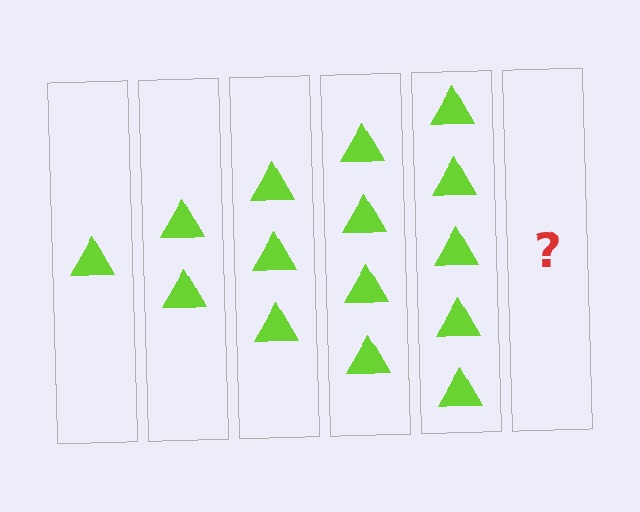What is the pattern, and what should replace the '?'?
The pattern is that each step adds one more triangle. The '?' should be 6 triangles.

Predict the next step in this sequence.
The next step is 6 triangles.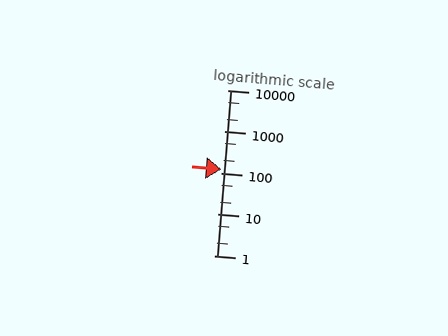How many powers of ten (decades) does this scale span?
The scale spans 4 decades, from 1 to 10000.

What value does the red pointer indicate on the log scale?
The pointer indicates approximately 120.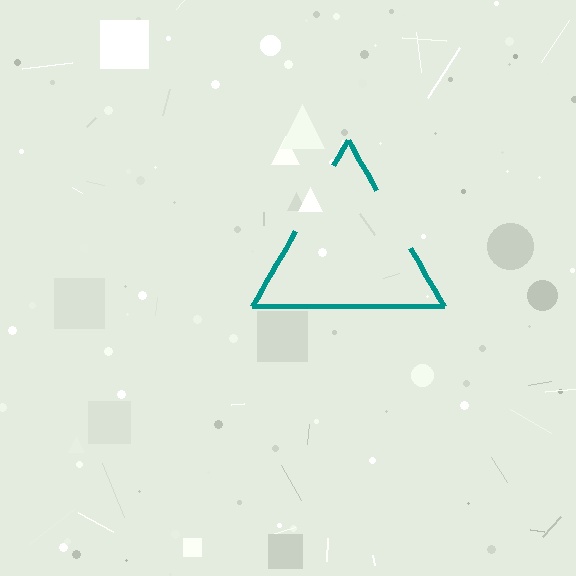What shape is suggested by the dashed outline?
The dashed outline suggests a triangle.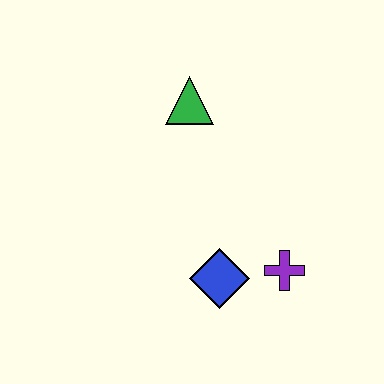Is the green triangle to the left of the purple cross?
Yes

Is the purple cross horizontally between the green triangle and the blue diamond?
No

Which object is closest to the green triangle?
The blue diamond is closest to the green triangle.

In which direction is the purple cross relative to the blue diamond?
The purple cross is to the right of the blue diamond.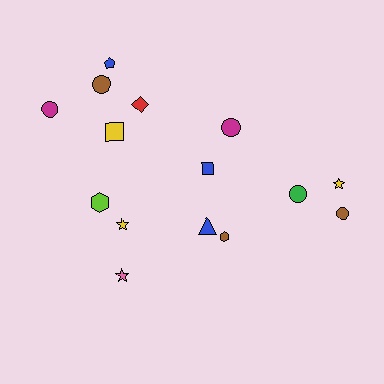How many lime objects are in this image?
There is 1 lime object.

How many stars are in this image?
There are 3 stars.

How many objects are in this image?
There are 15 objects.